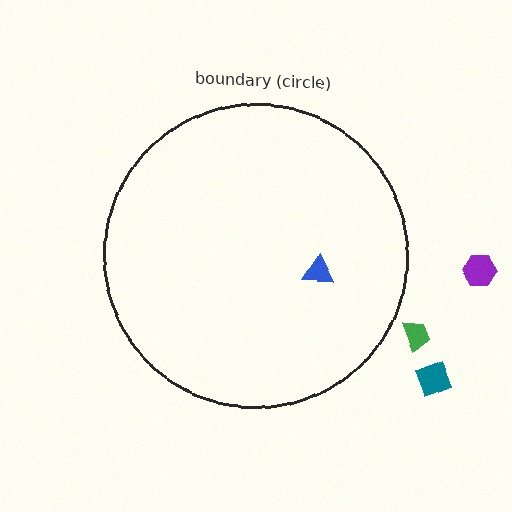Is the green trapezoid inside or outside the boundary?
Outside.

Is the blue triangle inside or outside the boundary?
Inside.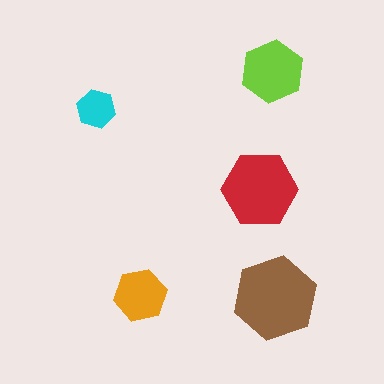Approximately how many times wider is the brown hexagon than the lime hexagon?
About 1.5 times wider.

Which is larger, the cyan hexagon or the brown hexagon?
The brown one.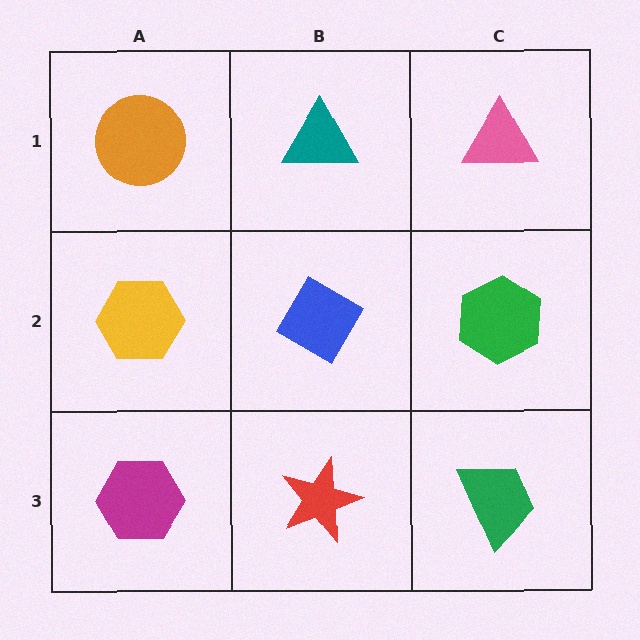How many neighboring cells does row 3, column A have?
2.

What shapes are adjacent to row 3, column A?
A yellow hexagon (row 2, column A), a red star (row 3, column B).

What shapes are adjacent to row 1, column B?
A blue diamond (row 2, column B), an orange circle (row 1, column A), a pink triangle (row 1, column C).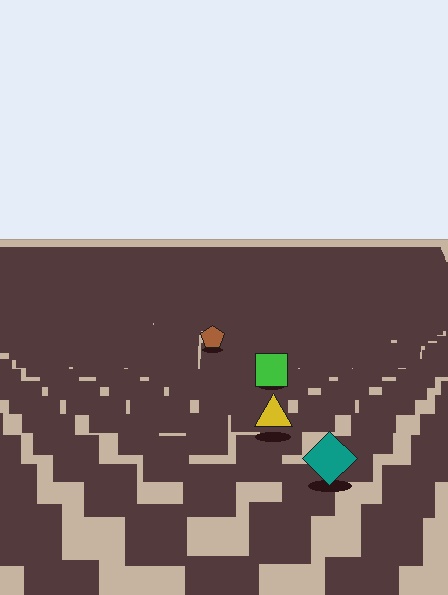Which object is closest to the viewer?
The teal diamond is closest. The texture marks near it are larger and more spread out.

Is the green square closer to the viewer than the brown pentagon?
Yes. The green square is closer — you can tell from the texture gradient: the ground texture is coarser near it.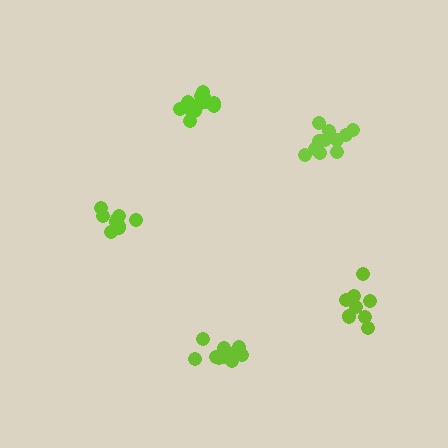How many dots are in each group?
Group 1: 11 dots, Group 2: 9 dots, Group 3: 15 dots, Group 4: 11 dots, Group 5: 11 dots (57 total).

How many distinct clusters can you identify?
There are 5 distinct clusters.